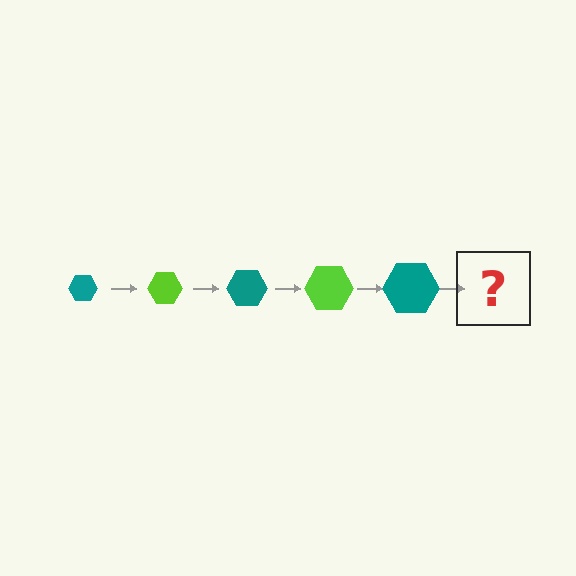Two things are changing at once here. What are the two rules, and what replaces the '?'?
The two rules are that the hexagon grows larger each step and the color cycles through teal and lime. The '?' should be a lime hexagon, larger than the previous one.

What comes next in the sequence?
The next element should be a lime hexagon, larger than the previous one.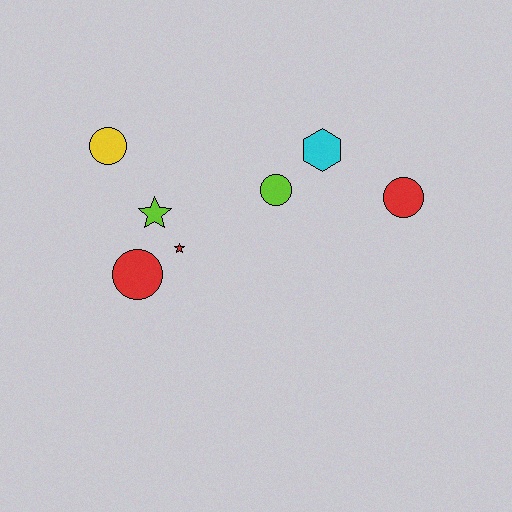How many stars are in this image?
There are 2 stars.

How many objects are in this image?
There are 7 objects.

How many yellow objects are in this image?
There is 1 yellow object.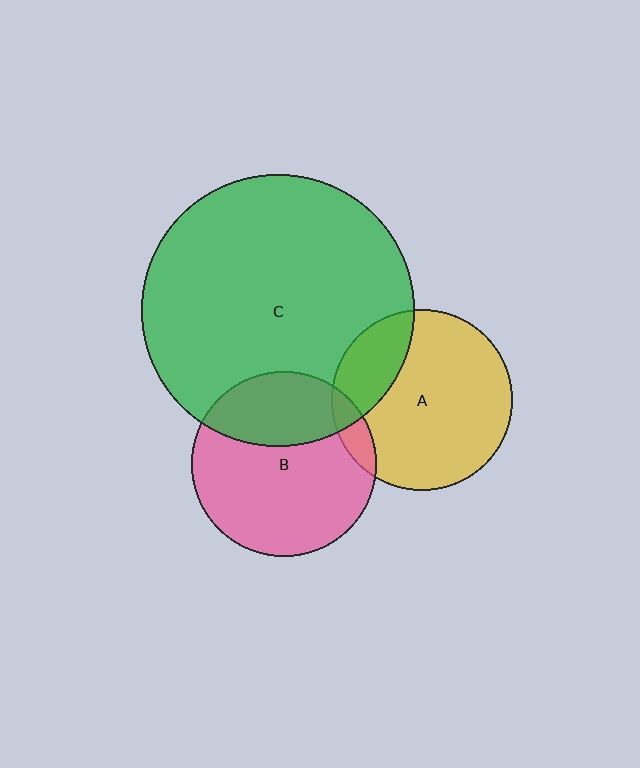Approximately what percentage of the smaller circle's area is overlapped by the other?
Approximately 30%.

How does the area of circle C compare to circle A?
Approximately 2.3 times.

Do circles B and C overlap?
Yes.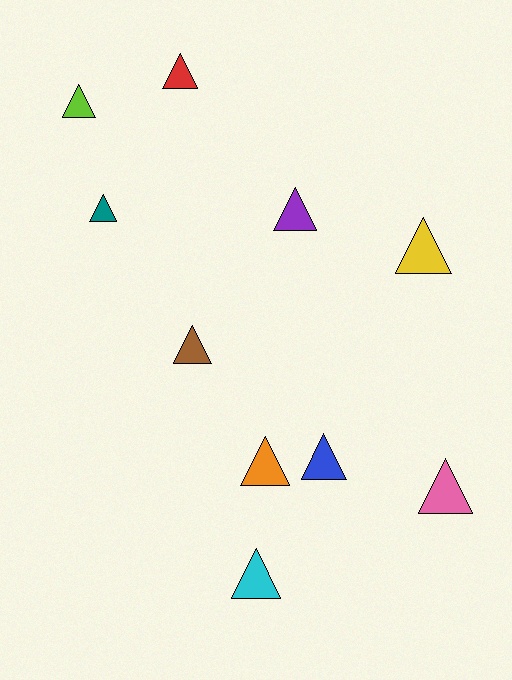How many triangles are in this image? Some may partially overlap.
There are 10 triangles.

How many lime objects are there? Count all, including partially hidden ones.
There is 1 lime object.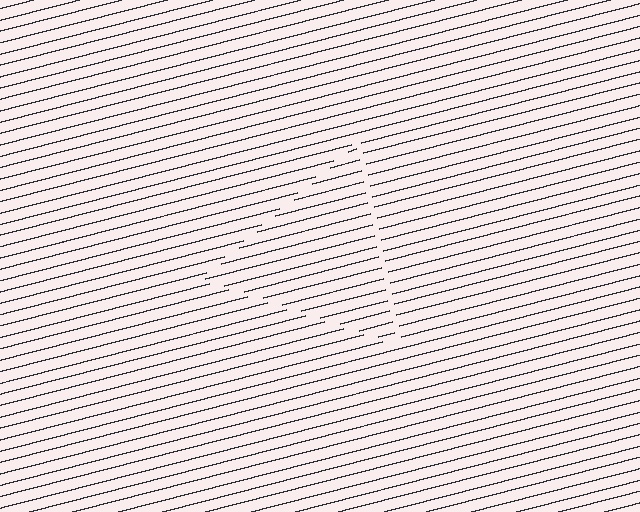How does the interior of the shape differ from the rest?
The interior of the shape contains the same grating, shifted by half a period — the contour is defined by the phase discontinuity where line-ends from the inner and outer gratings abut.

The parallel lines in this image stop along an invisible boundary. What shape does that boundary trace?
An illusory triangle. The interior of the shape contains the same grating, shifted by half a period — the contour is defined by the phase discontinuity where line-ends from the inner and outer gratings abut.